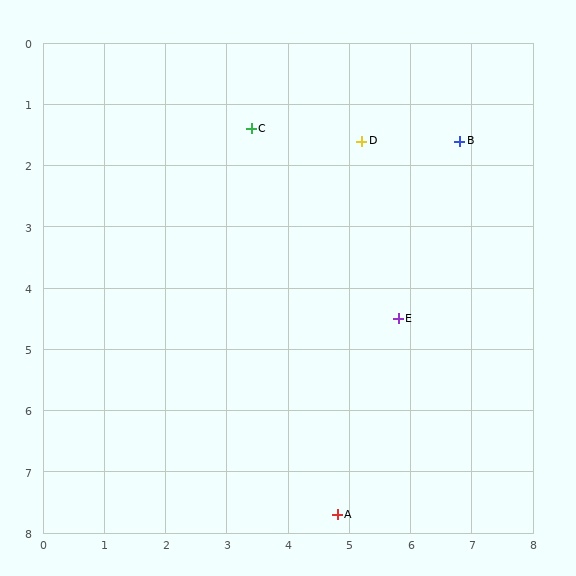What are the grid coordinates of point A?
Point A is at approximately (4.8, 7.7).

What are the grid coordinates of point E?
Point E is at approximately (5.8, 4.5).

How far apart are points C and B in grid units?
Points C and B are about 3.4 grid units apart.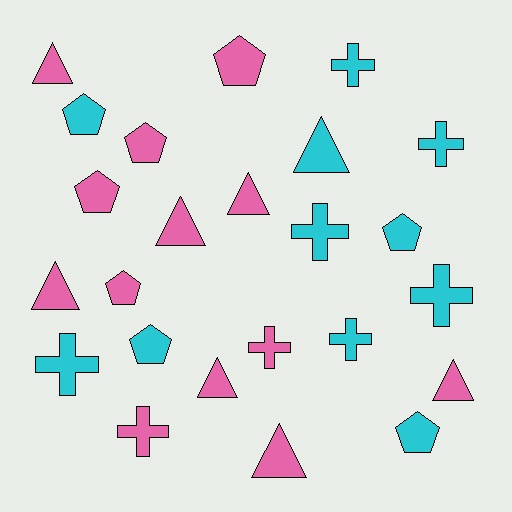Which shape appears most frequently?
Triangle, with 8 objects.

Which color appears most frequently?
Pink, with 13 objects.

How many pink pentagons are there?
There are 4 pink pentagons.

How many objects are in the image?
There are 24 objects.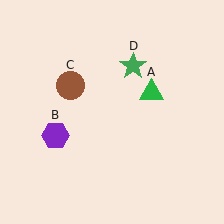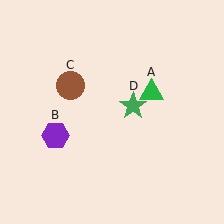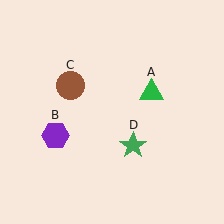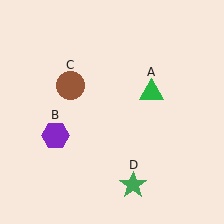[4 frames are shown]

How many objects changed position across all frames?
1 object changed position: green star (object D).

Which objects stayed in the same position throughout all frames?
Green triangle (object A) and purple hexagon (object B) and brown circle (object C) remained stationary.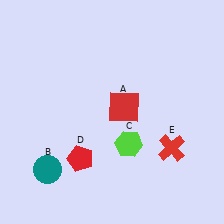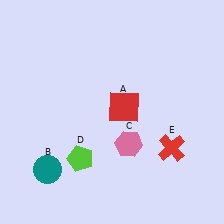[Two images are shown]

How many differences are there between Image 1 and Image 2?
There are 2 differences between the two images.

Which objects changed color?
C changed from lime to pink. D changed from red to lime.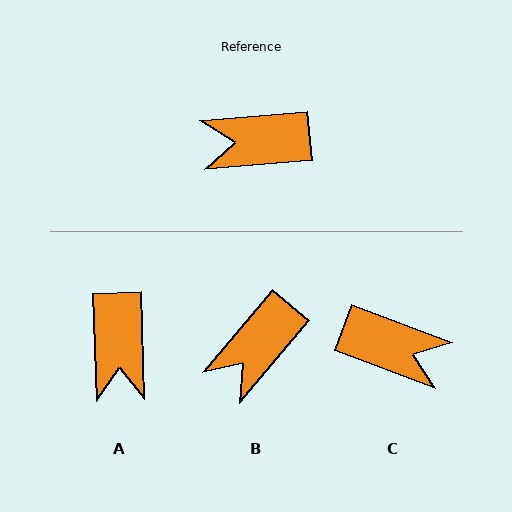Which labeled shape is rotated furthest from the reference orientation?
C, about 155 degrees away.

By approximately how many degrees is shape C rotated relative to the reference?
Approximately 155 degrees counter-clockwise.